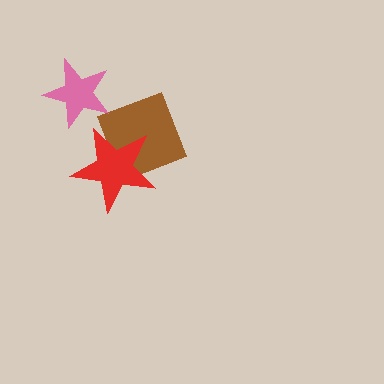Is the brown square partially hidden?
Yes, it is partially covered by another shape.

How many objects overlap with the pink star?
0 objects overlap with the pink star.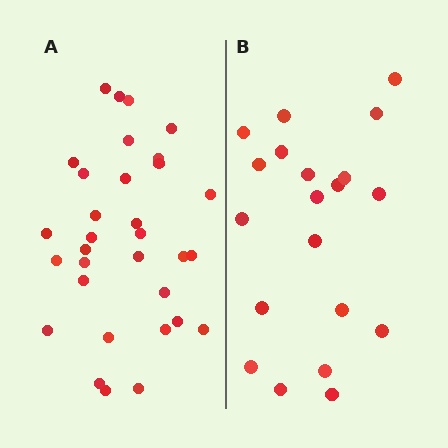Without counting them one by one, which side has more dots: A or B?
Region A (the left region) has more dots.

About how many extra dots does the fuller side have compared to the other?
Region A has roughly 12 or so more dots than region B.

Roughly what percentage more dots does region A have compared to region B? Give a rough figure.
About 60% more.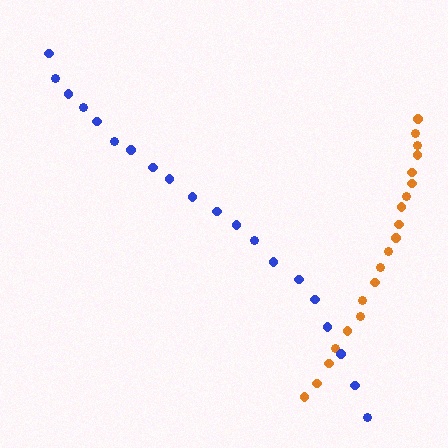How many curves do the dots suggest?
There are 2 distinct paths.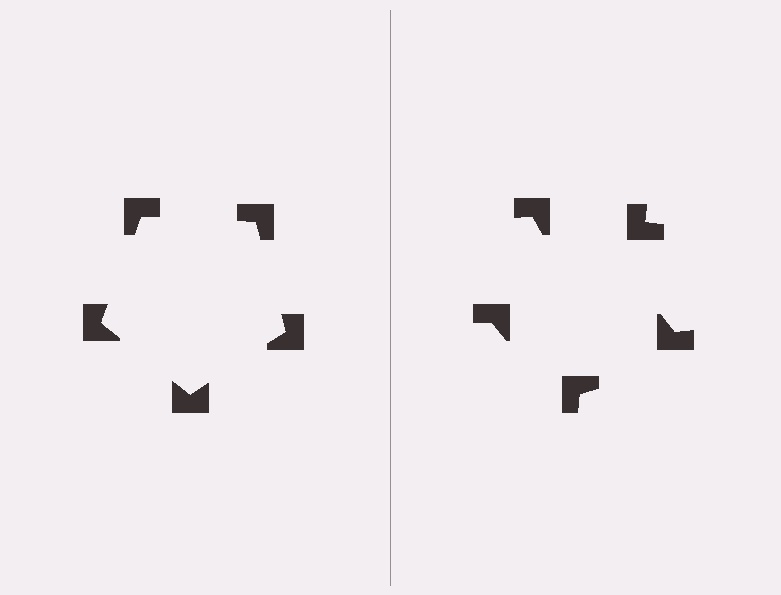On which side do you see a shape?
An illusory pentagon appears on the left side. On the right side the wedge cuts are rotated, so no coherent shape forms.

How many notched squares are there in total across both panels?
10 — 5 on each side.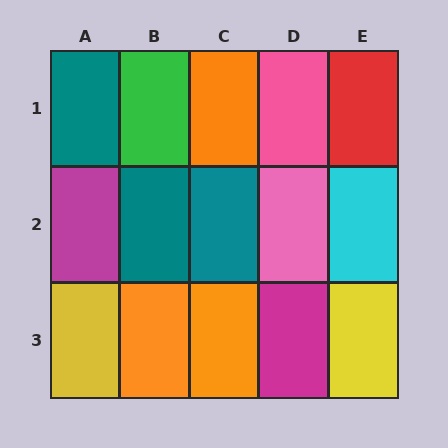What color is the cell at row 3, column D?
Magenta.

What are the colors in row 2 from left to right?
Magenta, teal, teal, pink, cyan.